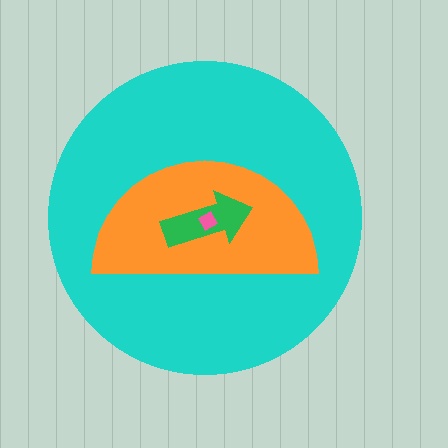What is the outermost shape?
The cyan circle.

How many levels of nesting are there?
4.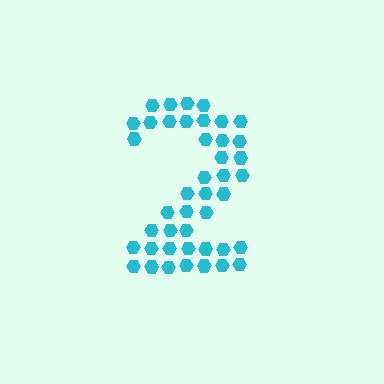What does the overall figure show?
The overall figure shows the digit 2.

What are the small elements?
The small elements are hexagons.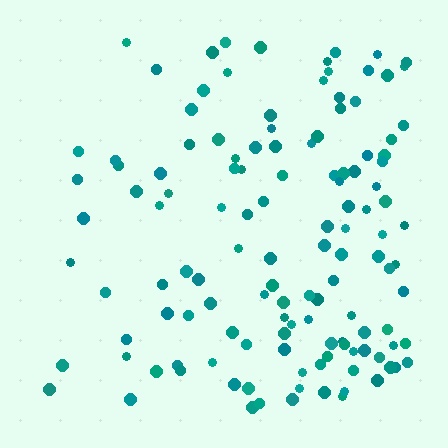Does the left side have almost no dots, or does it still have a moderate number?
Still a moderate number, just noticeably fewer than the right.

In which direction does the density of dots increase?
From left to right, with the right side densest.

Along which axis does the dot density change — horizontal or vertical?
Horizontal.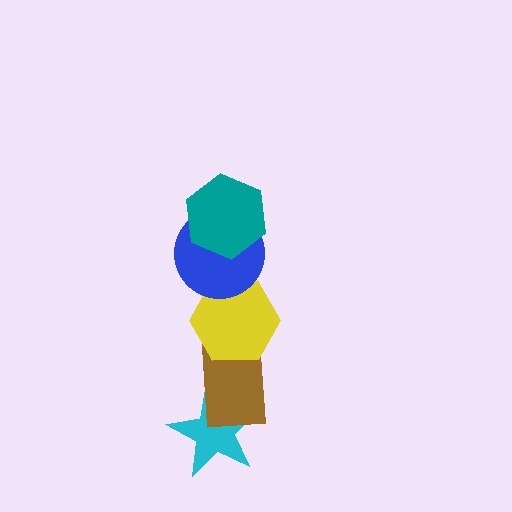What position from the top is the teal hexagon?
The teal hexagon is 1st from the top.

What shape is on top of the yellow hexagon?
The blue circle is on top of the yellow hexagon.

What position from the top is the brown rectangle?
The brown rectangle is 4th from the top.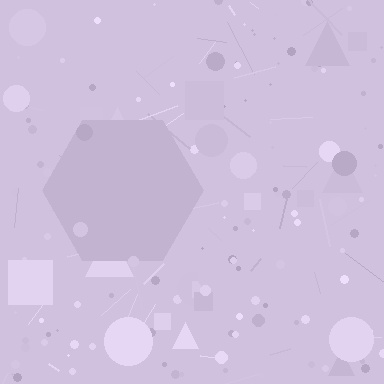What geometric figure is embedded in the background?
A hexagon is embedded in the background.